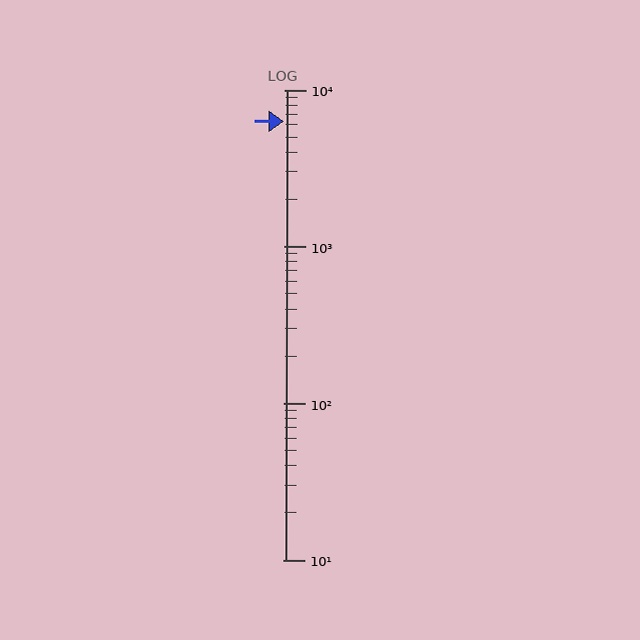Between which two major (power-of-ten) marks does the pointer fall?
The pointer is between 1000 and 10000.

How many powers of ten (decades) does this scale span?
The scale spans 3 decades, from 10 to 10000.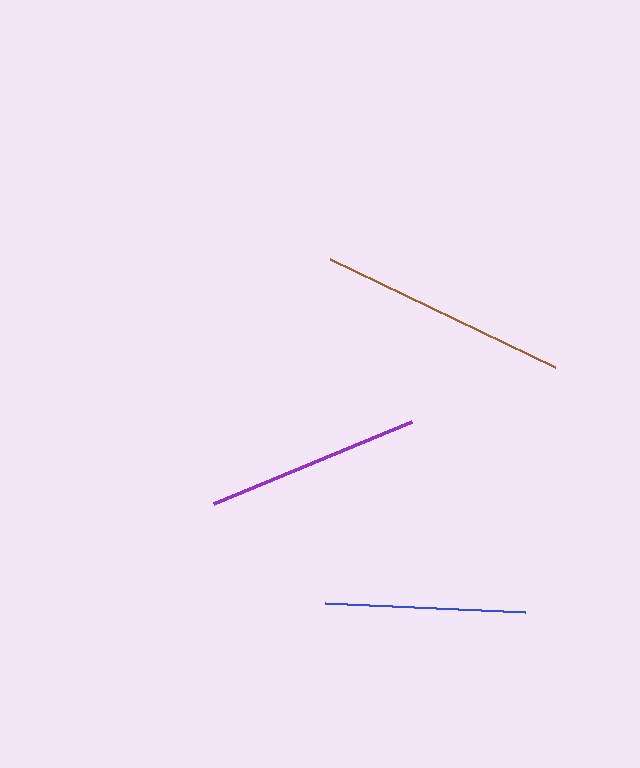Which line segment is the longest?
The brown line is the longest at approximately 250 pixels.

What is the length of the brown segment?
The brown segment is approximately 250 pixels long.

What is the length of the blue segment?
The blue segment is approximately 200 pixels long.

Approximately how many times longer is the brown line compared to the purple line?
The brown line is approximately 1.2 times the length of the purple line.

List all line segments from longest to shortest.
From longest to shortest: brown, purple, blue.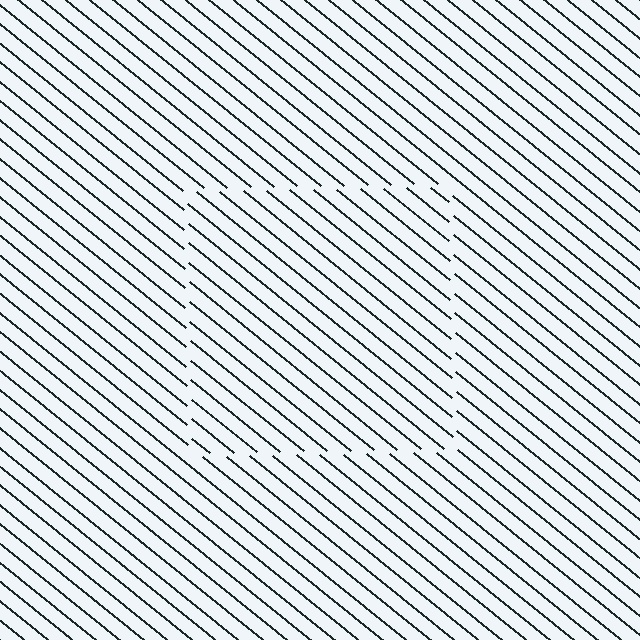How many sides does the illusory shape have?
4 sides — the line-ends trace a square.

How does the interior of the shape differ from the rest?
The interior of the shape contains the same grating, shifted by half a period — the contour is defined by the phase discontinuity where line-ends from the inner and outer gratings abut.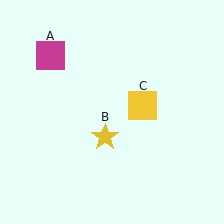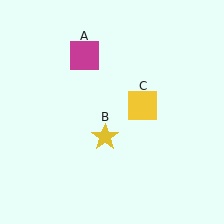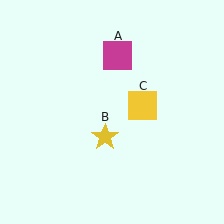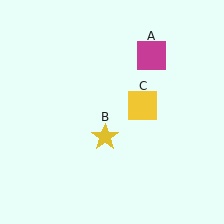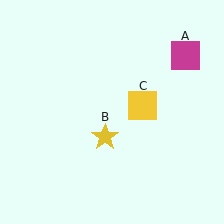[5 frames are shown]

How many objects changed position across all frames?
1 object changed position: magenta square (object A).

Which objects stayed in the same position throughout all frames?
Yellow star (object B) and yellow square (object C) remained stationary.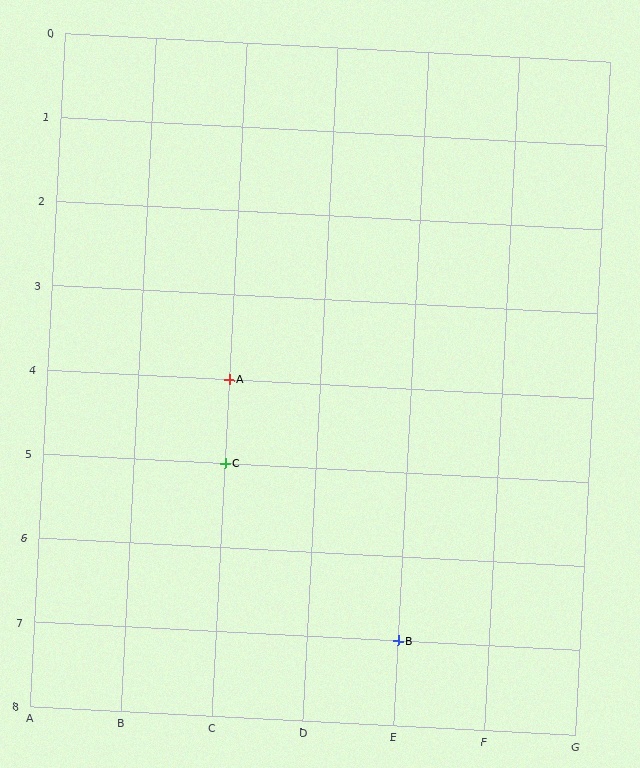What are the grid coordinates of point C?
Point C is at grid coordinates (C, 5).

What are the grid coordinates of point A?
Point A is at grid coordinates (C, 4).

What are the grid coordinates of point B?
Point B is at grid coordinates (E, 7).